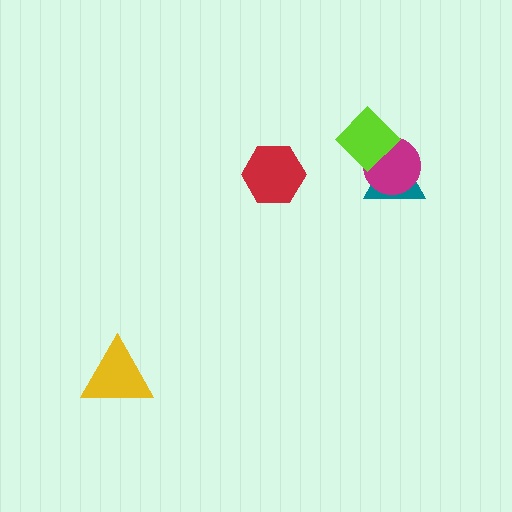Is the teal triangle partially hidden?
Yes, it is partially covered by another shape.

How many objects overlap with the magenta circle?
2 objects overlap with the magenta circle.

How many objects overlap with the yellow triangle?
0 objects overlap with the yellow triangle.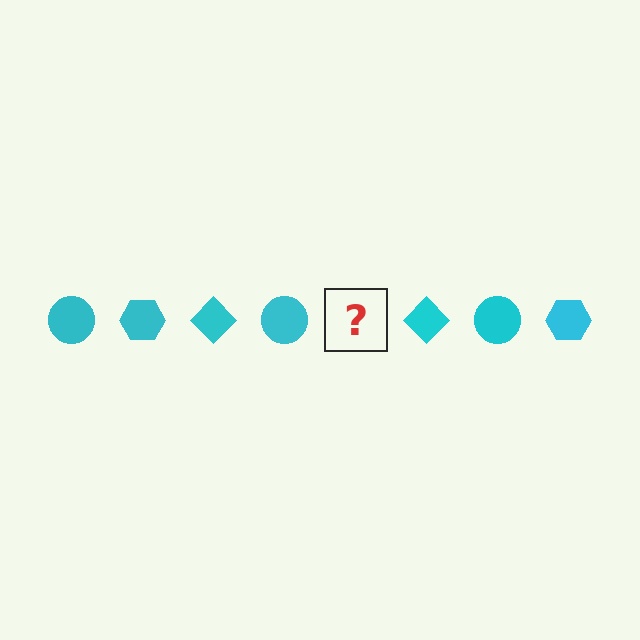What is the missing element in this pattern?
The missing element is a cyan hexagon.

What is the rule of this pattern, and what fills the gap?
The rule is that the pattern cycles through circle, hexagon, diamond shapes in cyan. The gap should be filled with a cyan hexagon.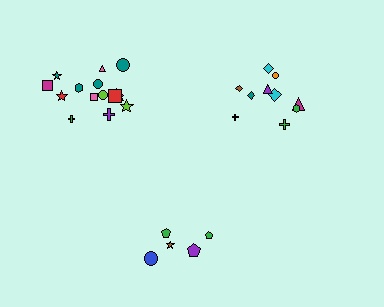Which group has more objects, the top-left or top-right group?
The top-left group.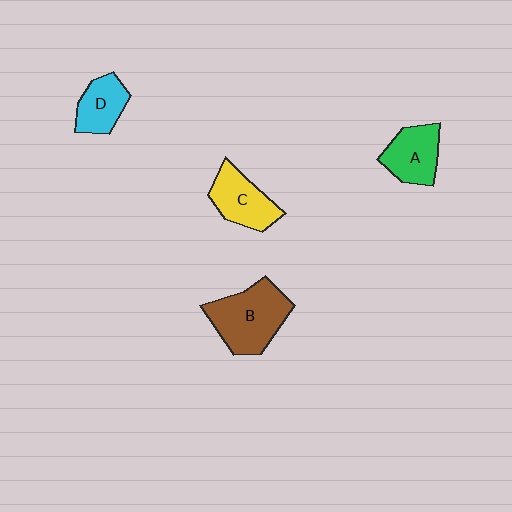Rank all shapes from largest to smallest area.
From largest to smallest: B (brown), C (yellow), A (green), D (cyan).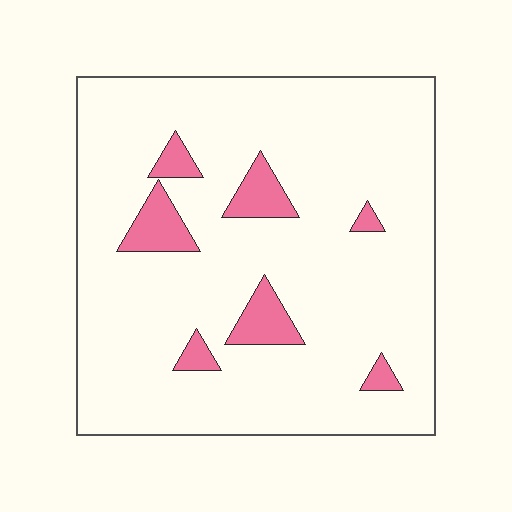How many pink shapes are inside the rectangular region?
7.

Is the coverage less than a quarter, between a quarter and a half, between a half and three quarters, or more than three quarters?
Less than a quarter.